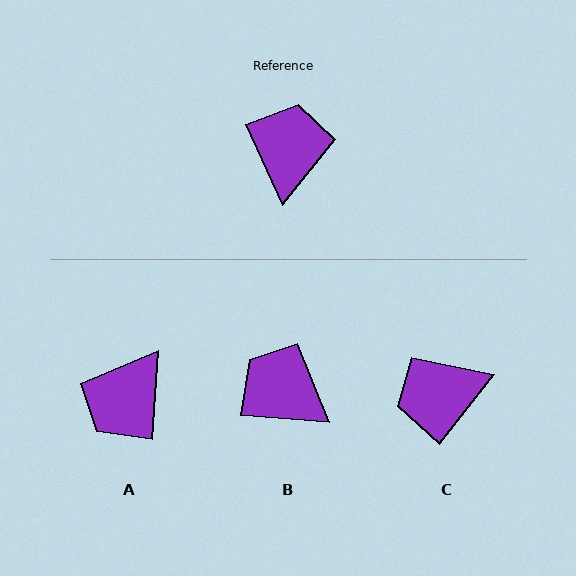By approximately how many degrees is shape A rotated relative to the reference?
Approximately 151 degrees counter-clockwise.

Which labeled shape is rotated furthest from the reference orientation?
A, about 151 degrees away.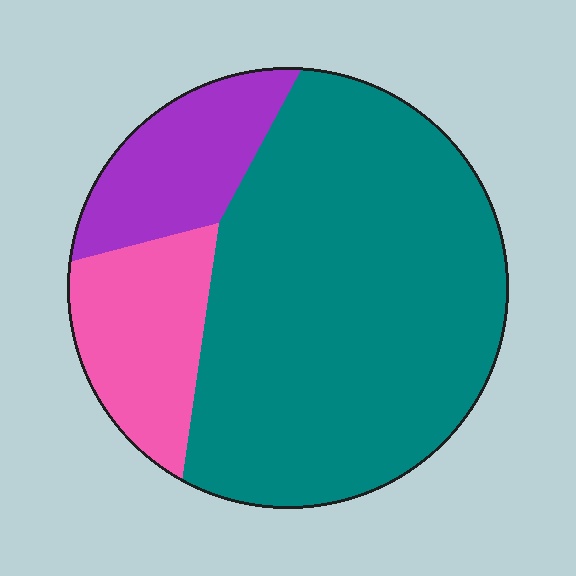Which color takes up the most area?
Teal, at roughly 70%.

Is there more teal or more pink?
Teal.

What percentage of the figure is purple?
Purple covers 15% of the figure.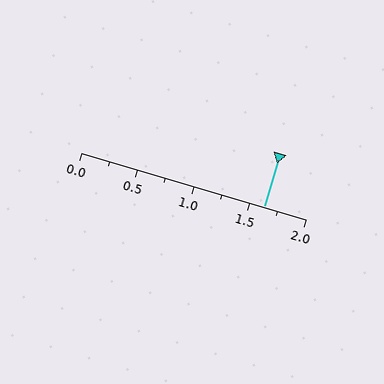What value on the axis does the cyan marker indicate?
The marker indicates approximately 1.62.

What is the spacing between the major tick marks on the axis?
The major ticks are spaced 0.5 apart.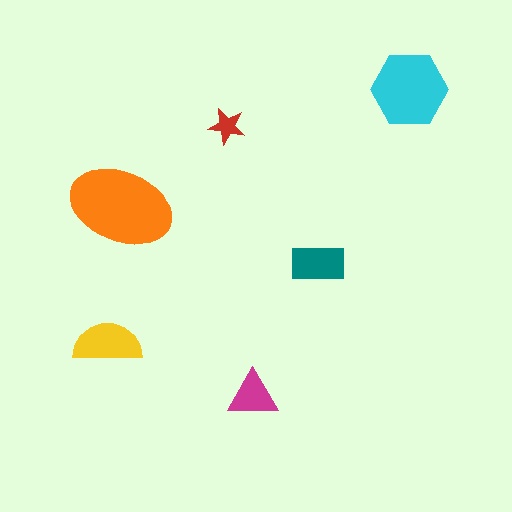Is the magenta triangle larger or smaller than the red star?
Larger.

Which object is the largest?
The orange ellipse.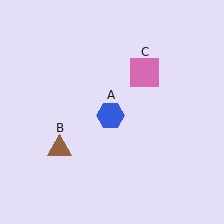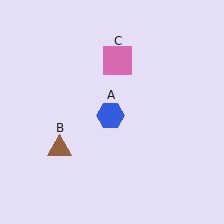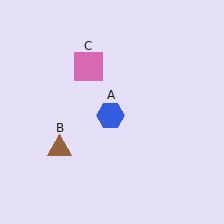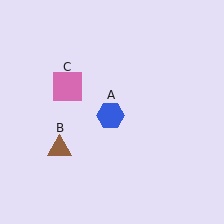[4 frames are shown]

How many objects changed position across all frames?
1 object changed position: pink square (object C).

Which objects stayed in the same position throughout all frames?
Blue hexagon (object A) and brown triangle (object B) remained stationary.